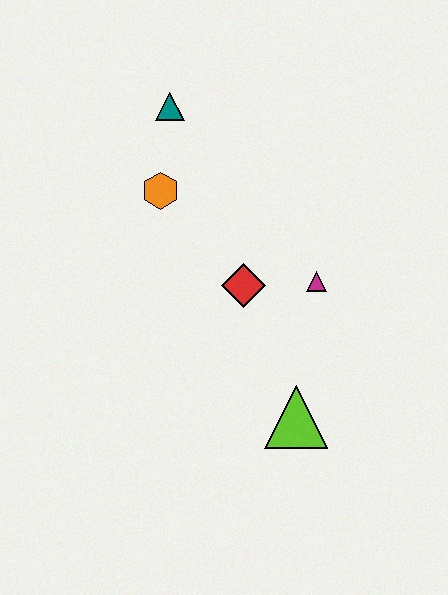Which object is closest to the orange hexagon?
The teal triangle is closest to the orange hexagon.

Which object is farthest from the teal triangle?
The lime triangle is farthest from the teal triangle.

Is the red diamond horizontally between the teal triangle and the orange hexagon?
No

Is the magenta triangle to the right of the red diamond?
Yes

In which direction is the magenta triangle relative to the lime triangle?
The magenta triangle is above the lime triangle.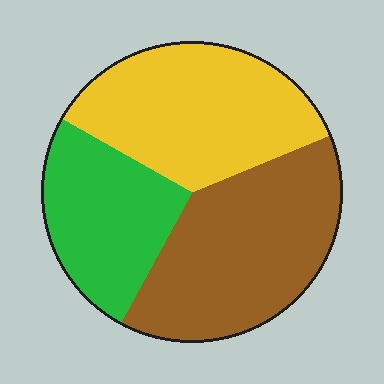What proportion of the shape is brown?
Brown takes up about two fifths (2/5) of the shape.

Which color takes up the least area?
Green, at roughly 25%.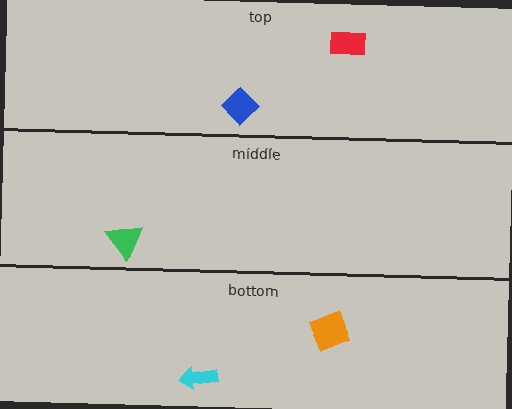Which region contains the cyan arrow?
The bottom region.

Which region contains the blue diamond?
The top region.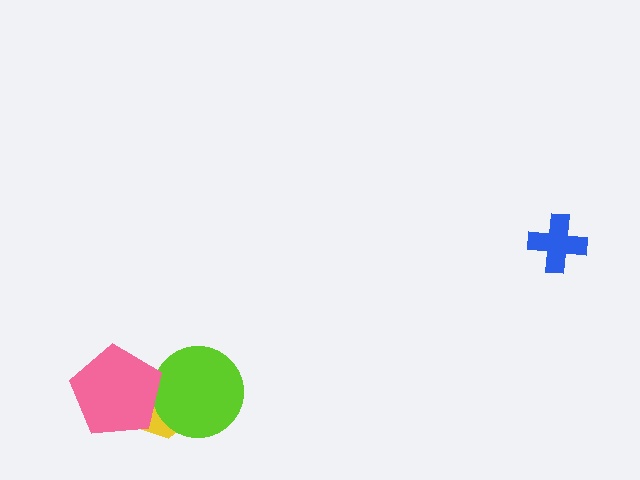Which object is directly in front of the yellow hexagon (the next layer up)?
The lime circle is directly in front of the yellow hexagon.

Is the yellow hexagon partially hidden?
Yes, it is partially covered by another shape.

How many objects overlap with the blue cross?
0 objects overlap with the blue cross.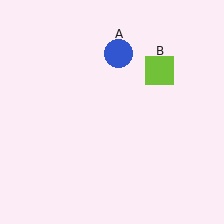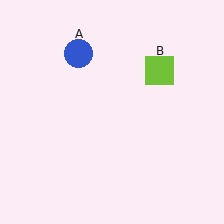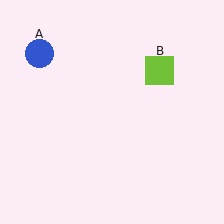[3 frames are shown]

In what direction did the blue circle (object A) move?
The blue circle (object A) moved left.